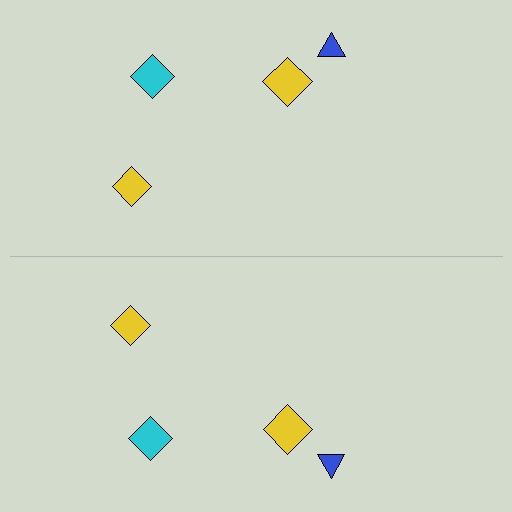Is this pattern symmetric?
Yes, this pattern has bilateral (reflection) symmetry.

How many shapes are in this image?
There are 8 shapes in this image.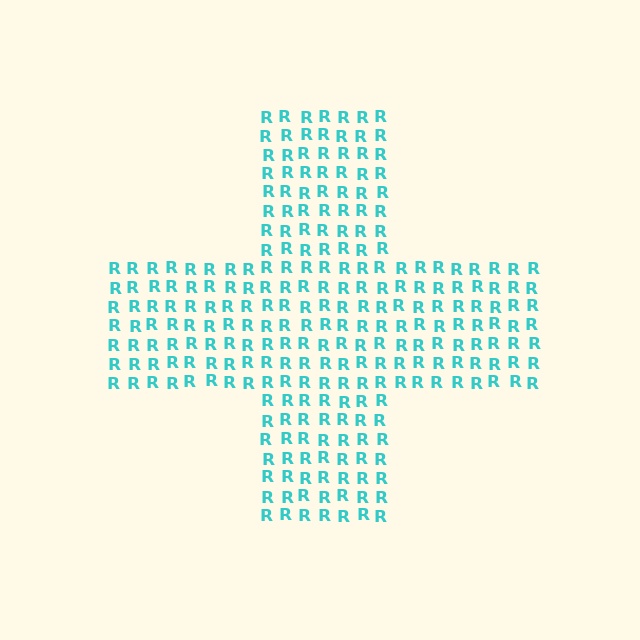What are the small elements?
The small elements are letter R's.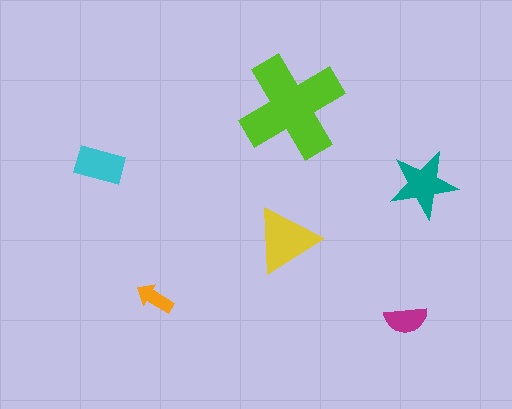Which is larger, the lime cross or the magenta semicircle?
The lime cross.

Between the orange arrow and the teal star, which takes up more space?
The teal star.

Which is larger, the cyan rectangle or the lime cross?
The lime cross.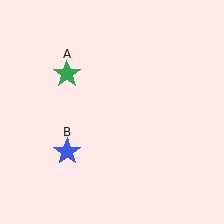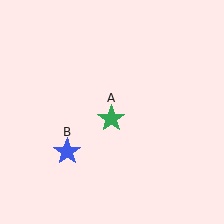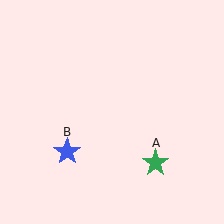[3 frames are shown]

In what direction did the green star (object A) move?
The green star (object A) moved down and to the right.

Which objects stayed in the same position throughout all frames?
Blue star (object B) remained stationary.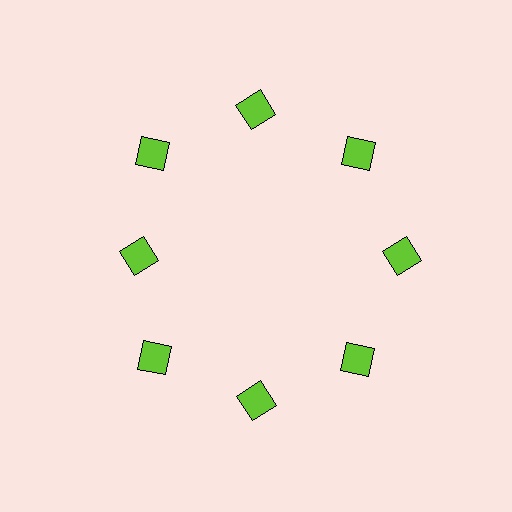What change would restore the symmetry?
The symmetry would be restored by moving it outward, back onto the ring so that all 8 squares sit at equal angles and equal distance from the center.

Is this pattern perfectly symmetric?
No. The 8 lime squares are arranged in a ring, but one element near the 9 o'clock position is pulled inward toward the center, breaking the 8-fold rotational symmetry.